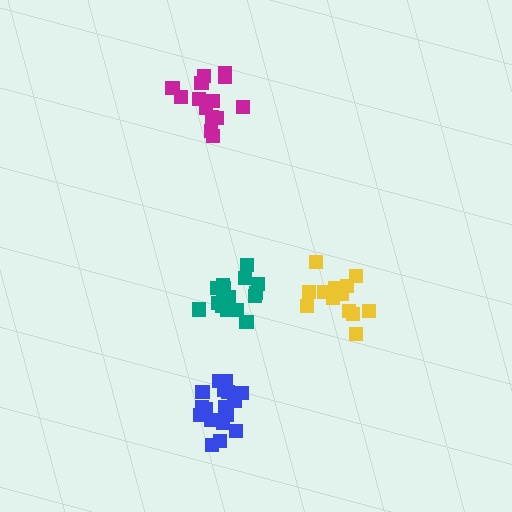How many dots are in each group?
Group 1: 17 dots, Group 2: 14 dots, Group 3: 20 dots, Group 4: 14 dots (65 total).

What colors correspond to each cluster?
The clusters are colored: teal, yellow, blue, magenta.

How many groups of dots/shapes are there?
There are 4 groups.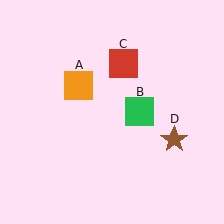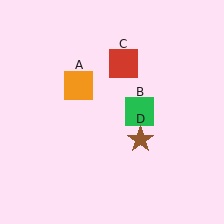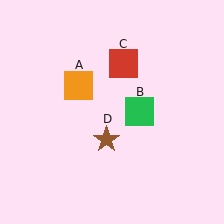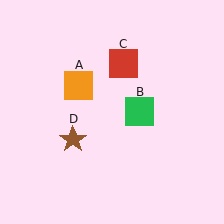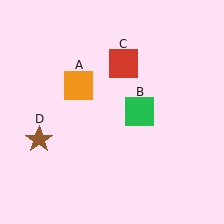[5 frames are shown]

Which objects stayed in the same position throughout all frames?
Orange square (object A) and green square (object B) and red square (object C) remained stationary.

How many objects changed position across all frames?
1 object changed position: brown star (object D).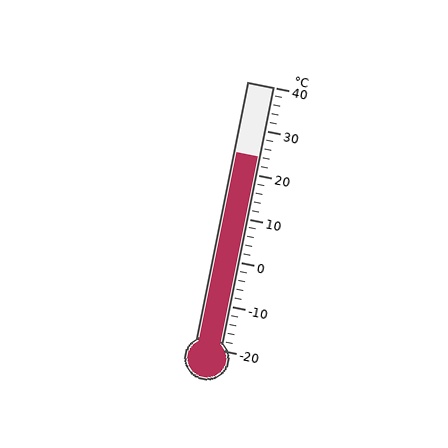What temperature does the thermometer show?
The thermometer shows approximately 24°C.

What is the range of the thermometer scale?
The thermometer scale ranges from -20°C to 40°C.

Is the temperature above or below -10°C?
The temperature is above -10°C.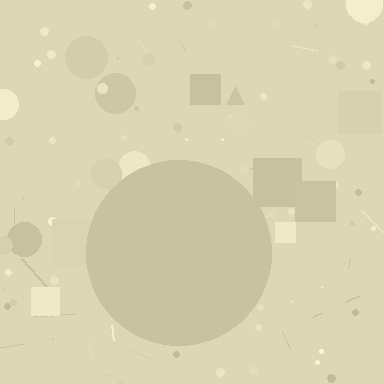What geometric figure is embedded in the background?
A circle is embedded in the background.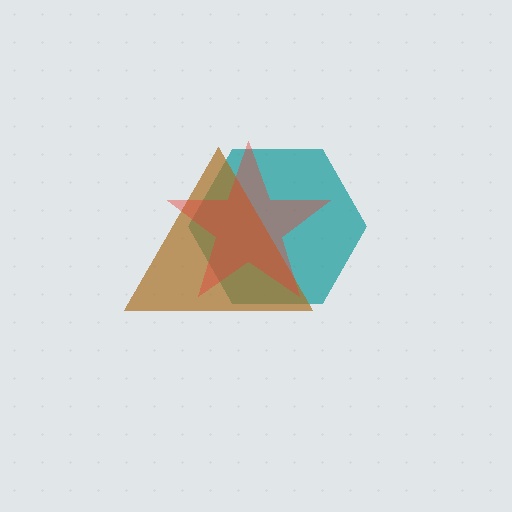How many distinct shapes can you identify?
There are 3 distinct shapes: a teal hexagon, a brown triangle, a red star.